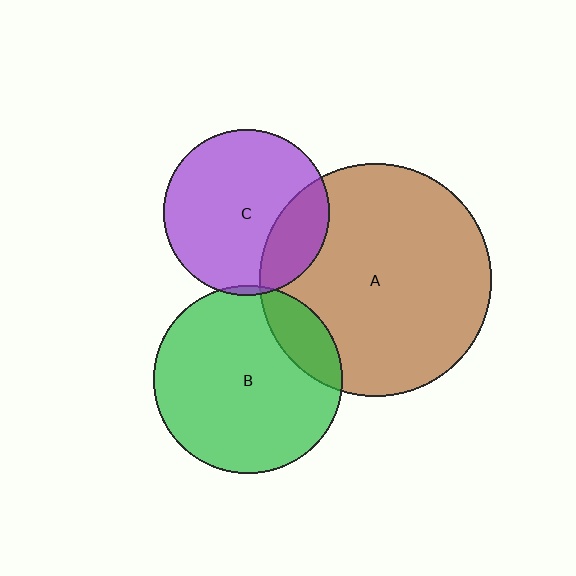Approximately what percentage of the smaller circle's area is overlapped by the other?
Approximately 25%.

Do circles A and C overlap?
Yes.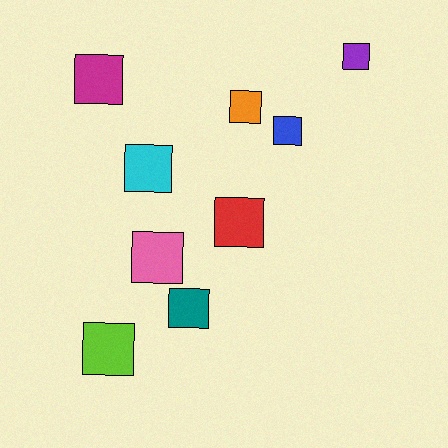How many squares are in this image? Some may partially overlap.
There are 9 squares.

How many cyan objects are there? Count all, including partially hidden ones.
There is 1 cyan object.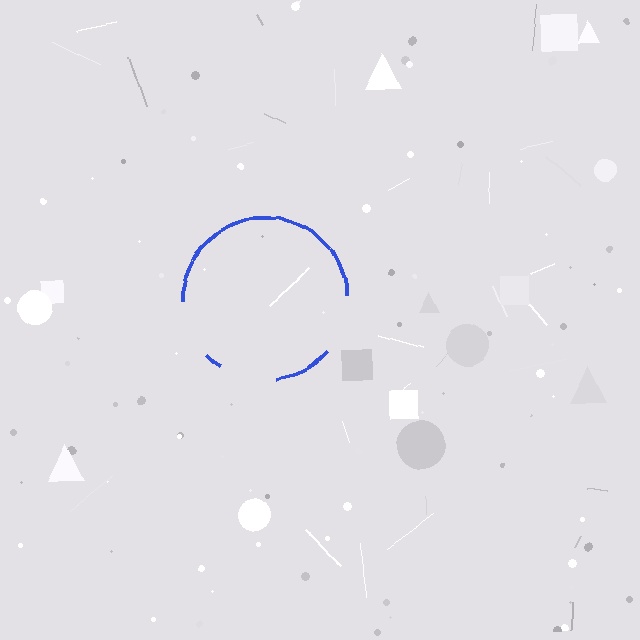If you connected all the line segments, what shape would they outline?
They would outline a circle.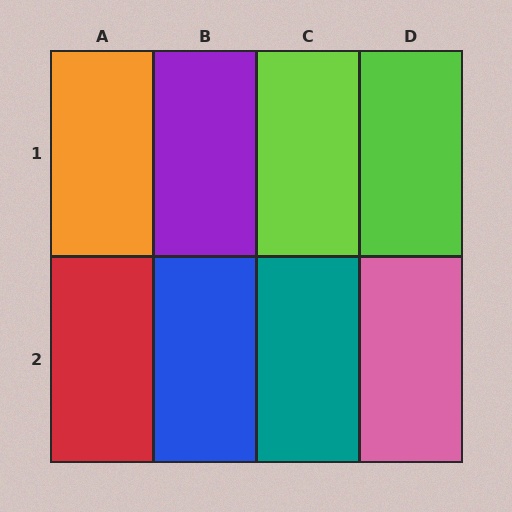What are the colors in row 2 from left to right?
Red, blue, teal, pink.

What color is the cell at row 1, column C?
Lime.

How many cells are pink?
1 cell is pink.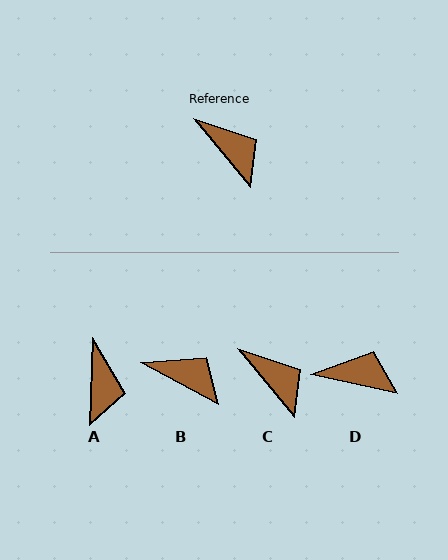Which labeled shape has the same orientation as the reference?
C.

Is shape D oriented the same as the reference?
No, it is off by about 38 degrees.